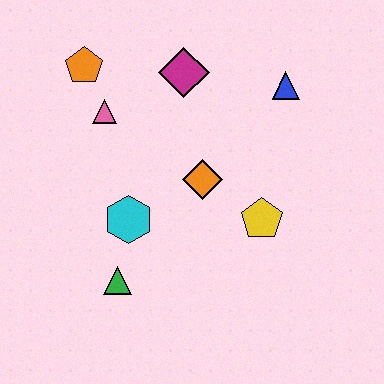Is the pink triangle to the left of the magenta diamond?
Yes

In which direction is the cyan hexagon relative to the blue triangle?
The cyan hexagon is to the left of the blue triangle.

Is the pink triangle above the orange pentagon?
No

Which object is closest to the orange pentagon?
The pink triangle is closest to the orange pentagon.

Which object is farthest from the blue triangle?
The green triangle is farthest from the blue triangle.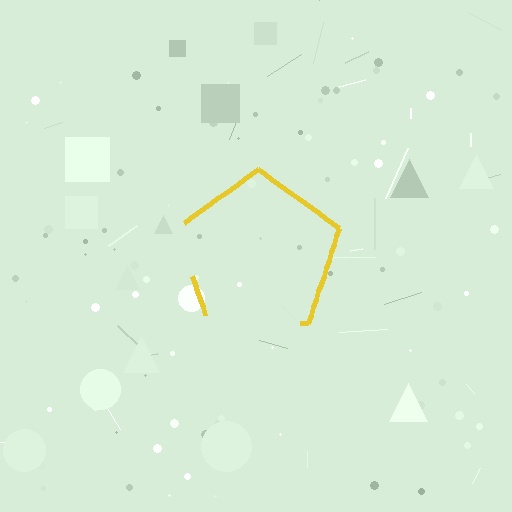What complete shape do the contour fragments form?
The contour fragments form a pentagon.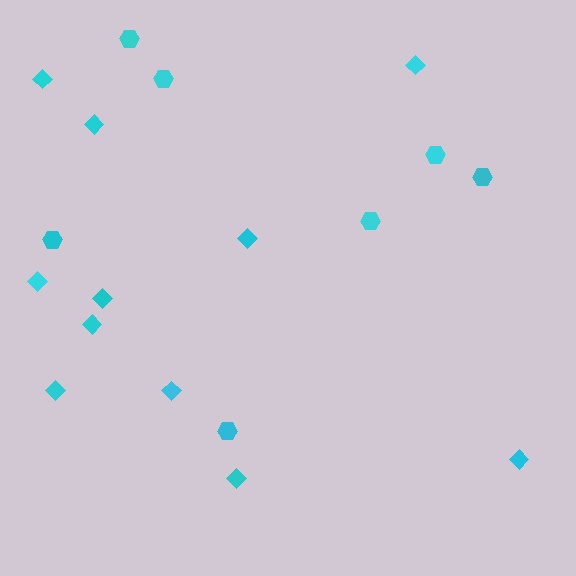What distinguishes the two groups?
There are 2 groups: one group of diamonds (11) and one group of hexagons (7).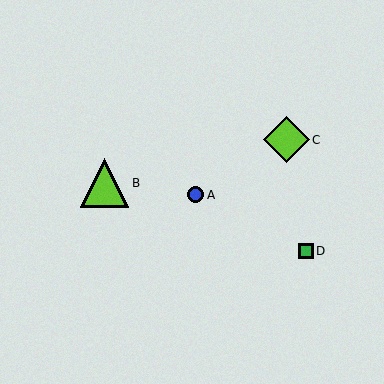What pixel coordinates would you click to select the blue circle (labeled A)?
Click at (196, 195) to select the blue circle A.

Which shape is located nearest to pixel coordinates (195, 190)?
The blue circle (labeled A) at (196, 195) is nearest to that location.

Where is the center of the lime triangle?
The center of the lime triangle is at (105, 183).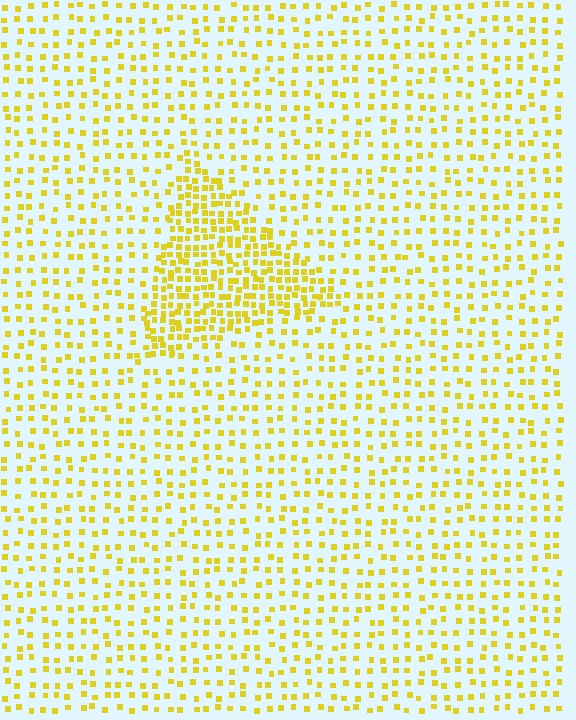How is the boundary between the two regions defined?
The boundary is defined by a change in element density (approximately 2.3x ratio). All elements are the same color, size, and shape.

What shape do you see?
I see a triangle.